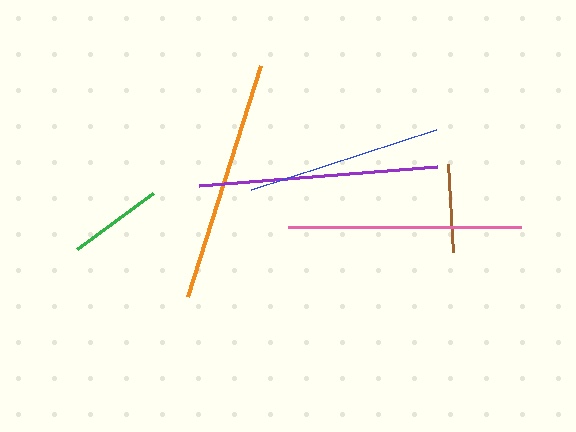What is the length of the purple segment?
The purple segment is approximately 239 pixels long.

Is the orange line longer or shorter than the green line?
The orange line is longer than the green line.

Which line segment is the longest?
The orange line is the longest at approximately 242 pixels.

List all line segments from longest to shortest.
From longest to shortest: orange, purple, pink, blue, green, brown.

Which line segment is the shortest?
The brown line is the shortest at approximately 87 pixels.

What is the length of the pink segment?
The pink segment is approximately 233 pixels long.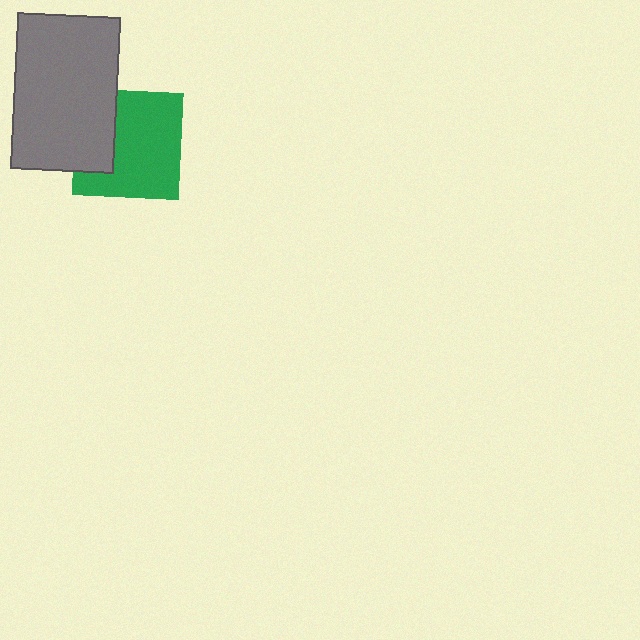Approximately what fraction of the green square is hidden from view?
Roughly 30% of the green square is hidden behind the gray rectangle.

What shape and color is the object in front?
The object in front is a gray rectangle.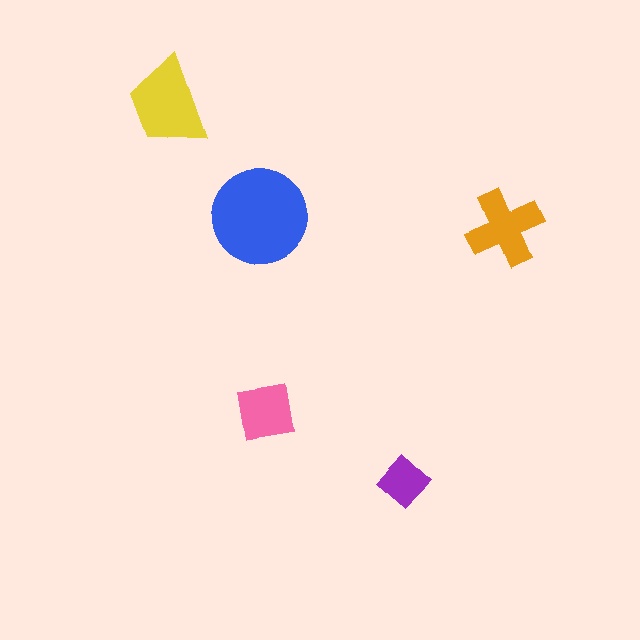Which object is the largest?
The blue circle.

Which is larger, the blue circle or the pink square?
The blue circle.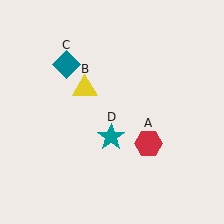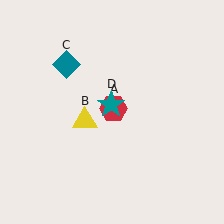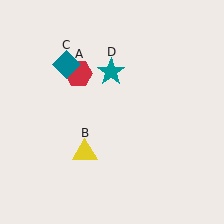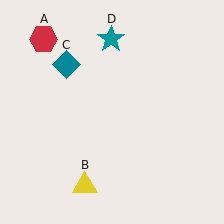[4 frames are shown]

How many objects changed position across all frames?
3 objects changed position: red hexagon (object A), yellow triangle (object B), teal star (object D).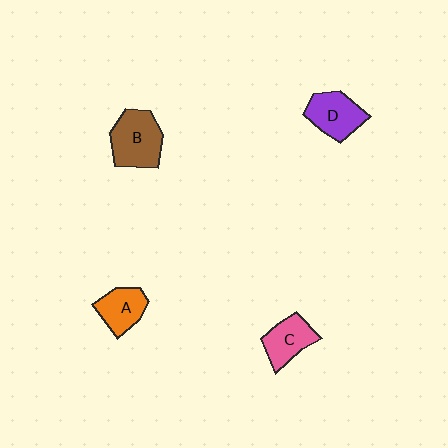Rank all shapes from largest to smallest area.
From largest to smallest: B (brown), D (purple), C (pink), A (orange).